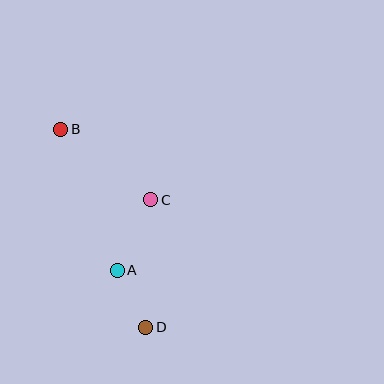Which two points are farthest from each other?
Points B and D are farthest from each other.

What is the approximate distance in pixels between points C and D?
The distance between C and D is approximately 128 pixels.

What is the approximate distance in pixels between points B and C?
The distance between B and C is approximately 115 pixels.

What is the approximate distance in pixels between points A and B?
The distance between A and B is approximately 152 pixels.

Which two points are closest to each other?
Points A and D are closest to each other.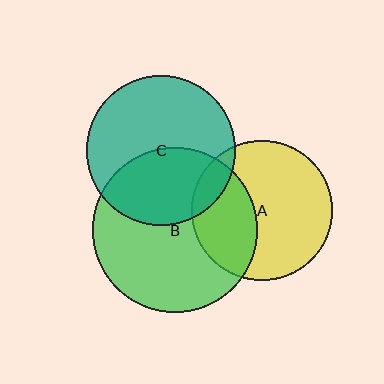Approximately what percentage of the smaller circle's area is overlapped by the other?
Approximately 40%.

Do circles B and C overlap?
Yes.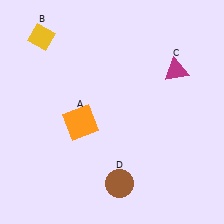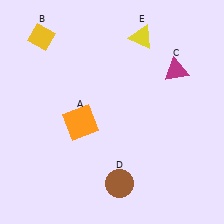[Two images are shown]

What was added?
A yellow triangle (E) was added in Image 2.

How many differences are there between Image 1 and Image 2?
There is 1 difference between the two images.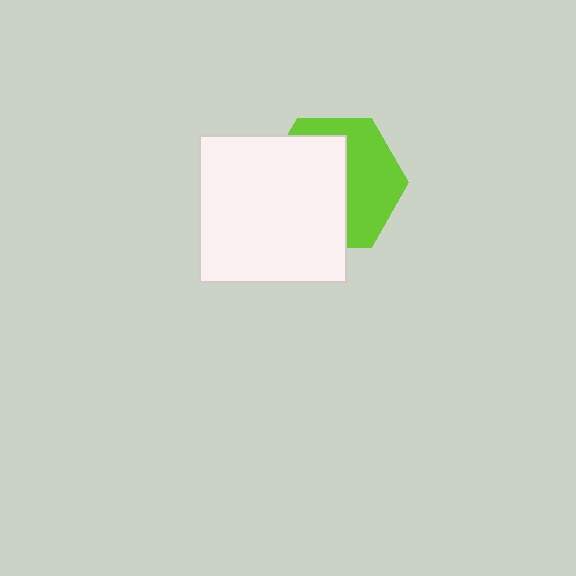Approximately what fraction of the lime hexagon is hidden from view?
Roughly 55% of the lime hexagon is hidden behind the white square.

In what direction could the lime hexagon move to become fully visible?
The lime hexagon could move right. That would shift it out from behind the white square entirely.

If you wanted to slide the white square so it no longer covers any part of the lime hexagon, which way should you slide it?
Slide it left — that is the most direct way to separate the two shapes.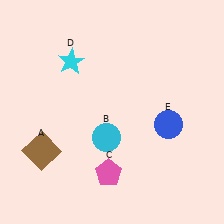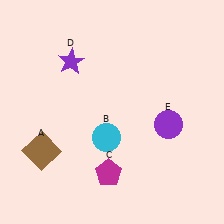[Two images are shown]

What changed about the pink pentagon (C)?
In Image 1, C is pink. In Image 2, it changed to magenta.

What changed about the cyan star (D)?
In Image 1, D is cyan. In Image 2, it changed to purple.